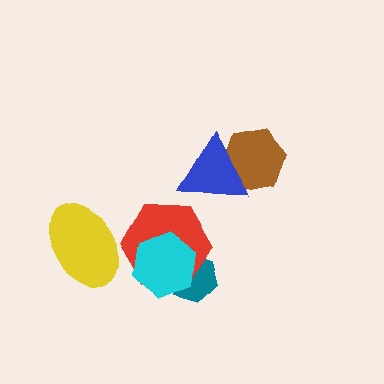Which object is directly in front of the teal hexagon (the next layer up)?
The red hexagon is directly in front of the teal hexagon.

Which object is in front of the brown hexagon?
The blue triangle is in front of the brown hexagon.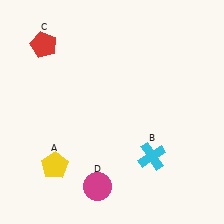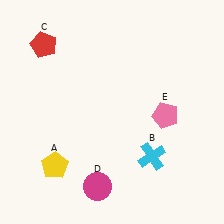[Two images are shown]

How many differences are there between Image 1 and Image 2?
There is 1 difference between the two images.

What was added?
A pink pentagon (E) was added in Image 2.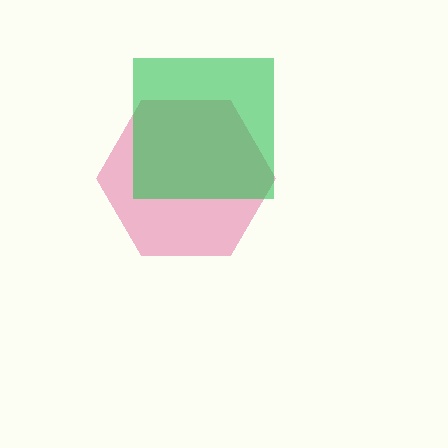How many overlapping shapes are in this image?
There are 2 overlapping shapes in the image.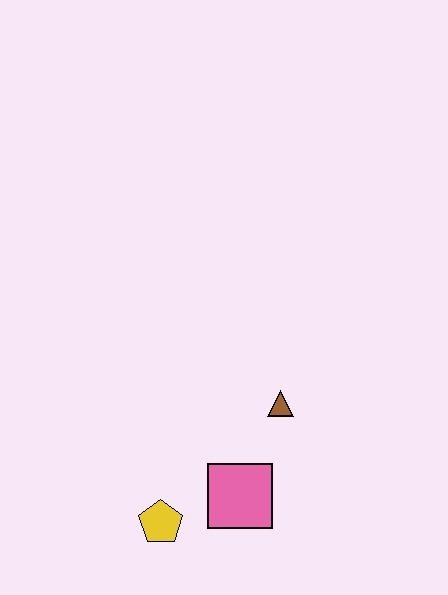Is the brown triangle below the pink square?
No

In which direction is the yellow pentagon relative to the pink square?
The yellow pentagon is to the left of the pink square.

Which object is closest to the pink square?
The yellow pentagon is closest to the pink square.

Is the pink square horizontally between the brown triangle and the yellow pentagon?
Yes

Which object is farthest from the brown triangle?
The yellow pentagon is farthest from the brown triangle.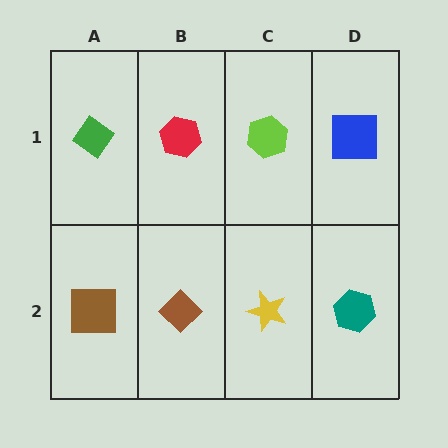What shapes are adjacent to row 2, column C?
A lime hexagon (row 1, column C), a brown diamond (row 2, column B), a teal hexagon (row 2, column D).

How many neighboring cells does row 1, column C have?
3.